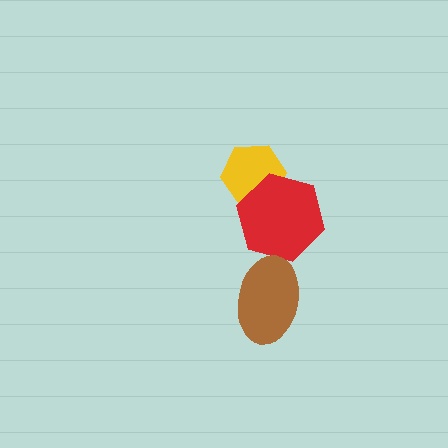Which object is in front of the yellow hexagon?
The red hexagon is in front of the yellow hexagon.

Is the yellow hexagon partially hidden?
Yes, it is partially covered by another shape.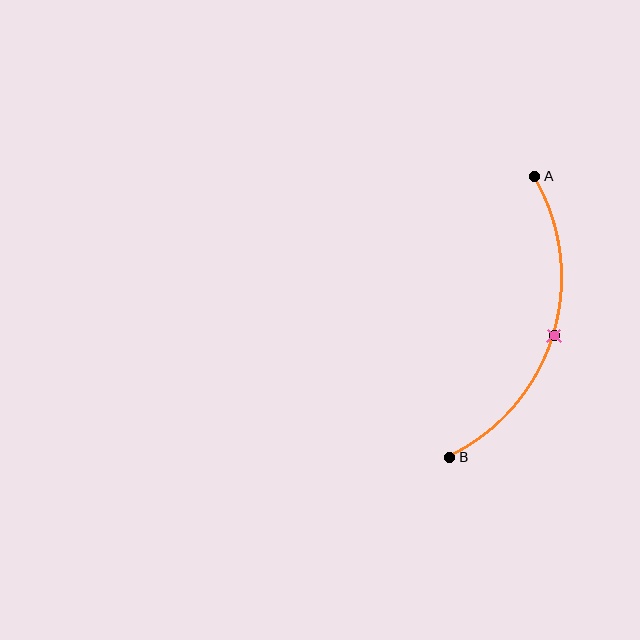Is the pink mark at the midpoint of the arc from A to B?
Yes. The pink mark lies on the arc at equal arc-length from both A and B — it is the arc midpoint.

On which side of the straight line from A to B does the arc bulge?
The arc bulges to the right of the straight line connecting A and B.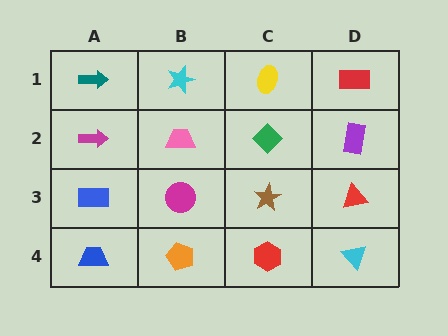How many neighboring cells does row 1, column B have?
3.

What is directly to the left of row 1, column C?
A cyan star.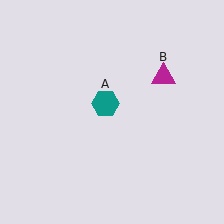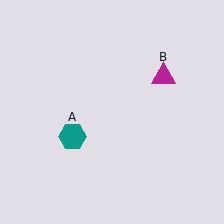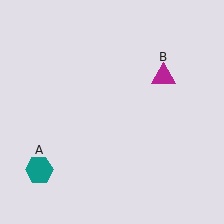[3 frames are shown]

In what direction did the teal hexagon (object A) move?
The teal hexagon (object A) moved down and to the left.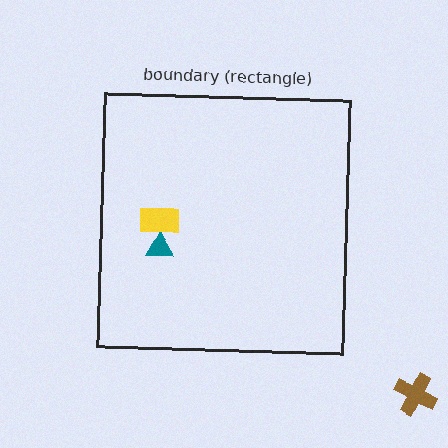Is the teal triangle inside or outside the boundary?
Inside.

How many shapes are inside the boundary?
2 inside, 1 outside.